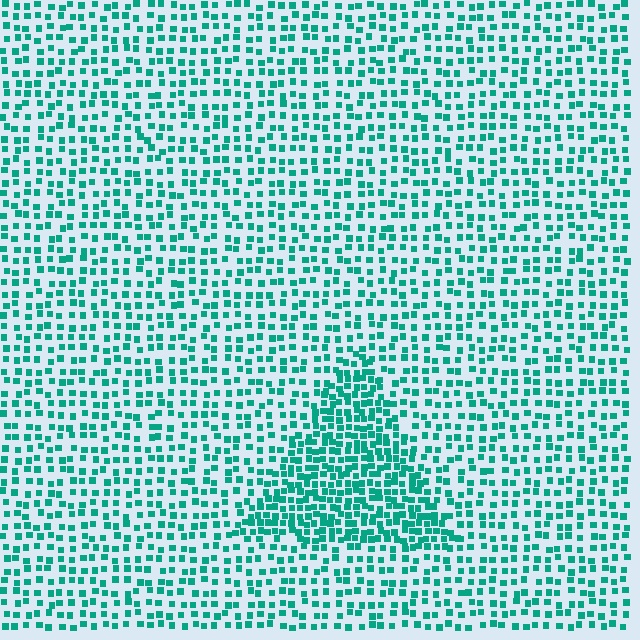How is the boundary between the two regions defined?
The boundary is defined by a change in element density (approximately 1.9x ratio). All elements are the same color, size, and shape.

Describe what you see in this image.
The image contains small teal elements arranged at two different densities. A triangle-shaped region is visible where the elements are more densely packed than the surrounding area.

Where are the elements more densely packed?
The elements are more densely packed inside the triangle boundary.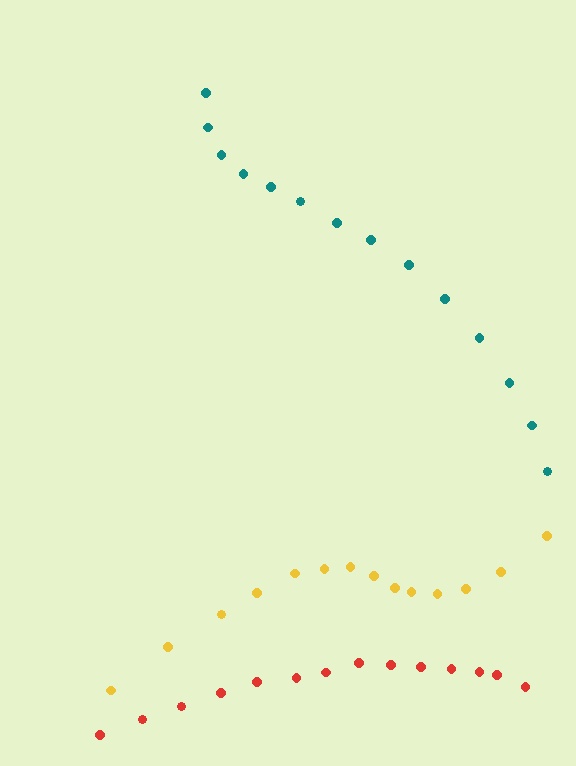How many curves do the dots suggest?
There are 3 distinct paths.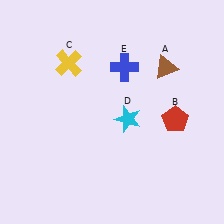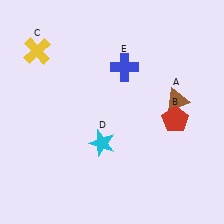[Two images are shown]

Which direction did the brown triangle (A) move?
The brown triangle (A) moved down.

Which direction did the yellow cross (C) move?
The yellow cross (C) moved left.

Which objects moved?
The objects that moved are: the brown triangle (A), the yellow cross (C), the cyan star (D).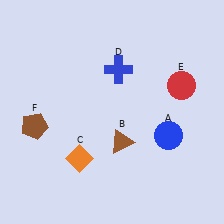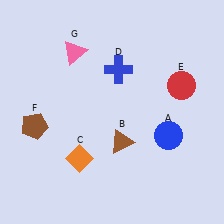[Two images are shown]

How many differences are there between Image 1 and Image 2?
There is 1 difference between the two images.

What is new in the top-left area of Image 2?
A pink triangle (G) was added in the top-left area of Image 2.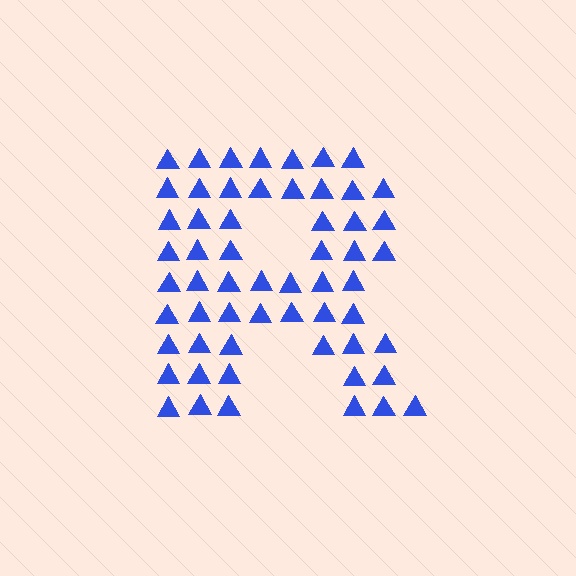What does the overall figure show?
The overall figure shows the letter R.